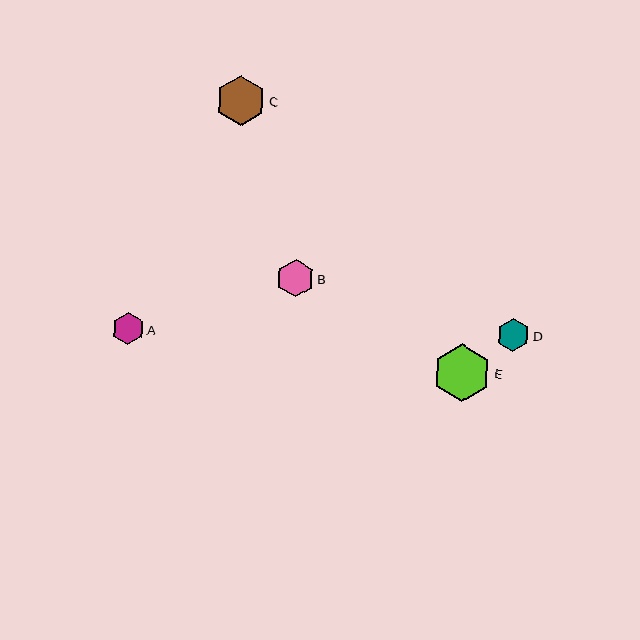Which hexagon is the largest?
Hexagon E is the largest with a size of approximately 58 pixels.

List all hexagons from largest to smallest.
From largest to smallest: E, C, B, D, A.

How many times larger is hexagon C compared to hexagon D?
Hexagon C is approximately 1.5 times the size of hexagon D.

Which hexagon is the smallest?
Hexagon A is the smallest with a size of approximately 32 pixels.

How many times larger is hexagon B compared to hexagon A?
Hexagon B is approximately 1.2 times the size of hexagon A.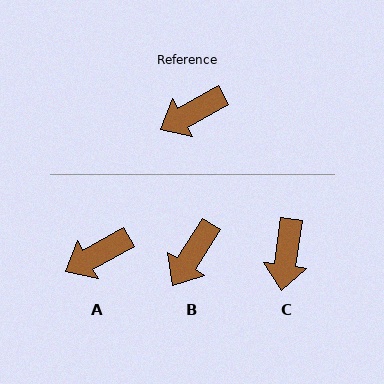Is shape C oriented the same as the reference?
No, it is off by about 54 degrees.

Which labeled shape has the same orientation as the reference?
A.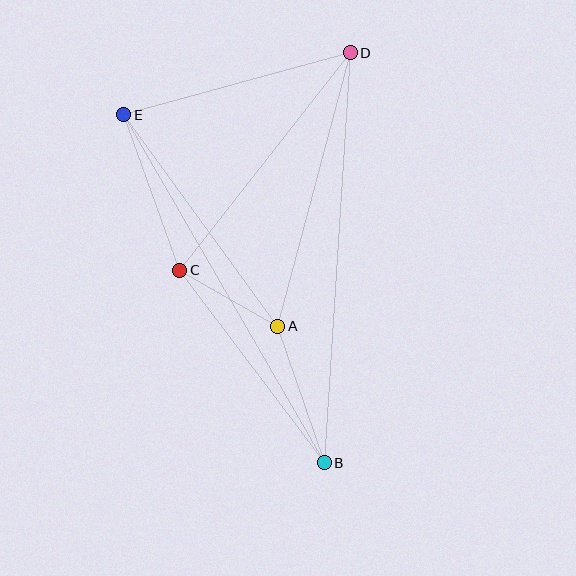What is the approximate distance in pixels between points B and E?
The distance between B and E is approximately 402 pixels.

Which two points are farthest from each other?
Points B and D are farthest from each other.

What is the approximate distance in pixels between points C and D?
The distance between C and D is approximately 276 pixels.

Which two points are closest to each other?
Points A and C are closest to each other.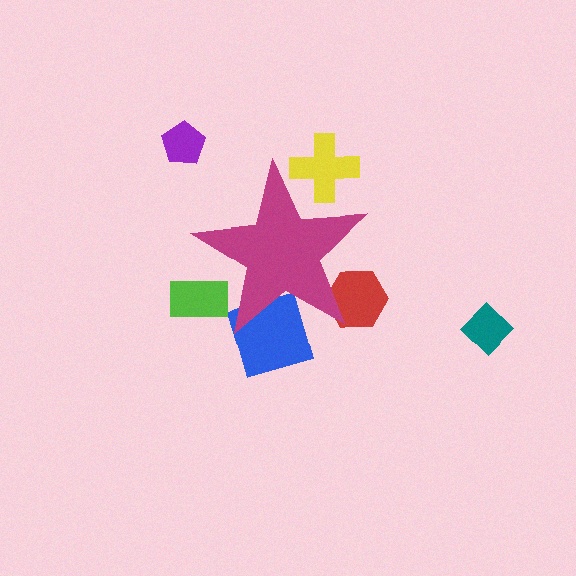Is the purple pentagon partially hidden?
No, the purple pentagon is fully visible.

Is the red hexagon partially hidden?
Yes, the red hexagon is partially hidden behind the magenta star.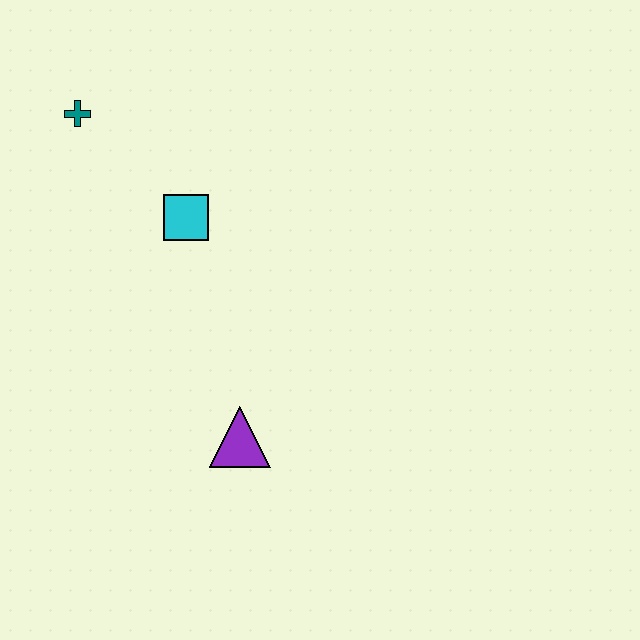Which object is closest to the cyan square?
The teal cross is closest to the cyan square.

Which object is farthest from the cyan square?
The purple triangle is farthest from the cyan square.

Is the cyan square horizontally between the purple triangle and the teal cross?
Yes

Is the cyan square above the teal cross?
No